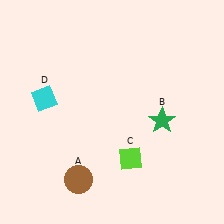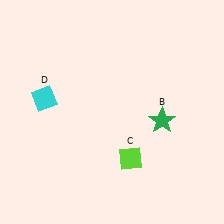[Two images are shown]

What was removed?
The brown circle (A) was removed in Image 2.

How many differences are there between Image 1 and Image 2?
There is 1 difference between the two images.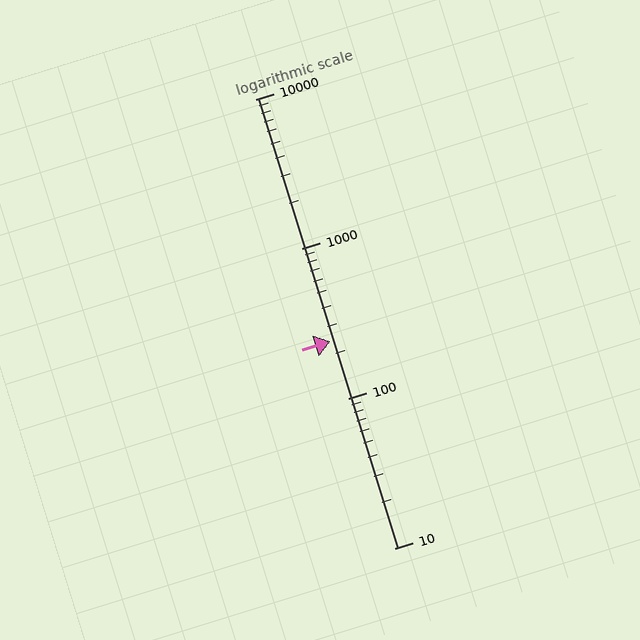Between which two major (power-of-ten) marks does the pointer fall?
The pointer is between 100 and 1000.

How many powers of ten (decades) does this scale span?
The scale spans 3 decades, from 10 to 10000.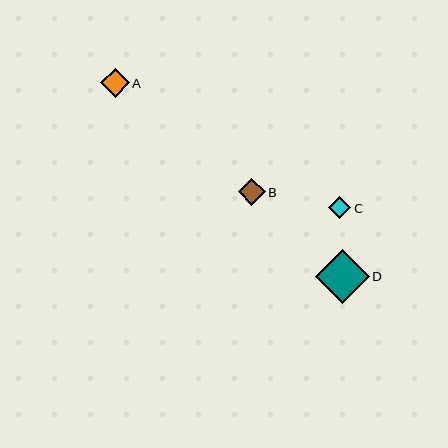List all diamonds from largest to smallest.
From largest to smallest: D, A, B, C.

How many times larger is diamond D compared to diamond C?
Diamond D is approximately 2.4 times the size of diamond C.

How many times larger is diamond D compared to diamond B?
Diamond D is approximately 2.0 times the size of diamond B.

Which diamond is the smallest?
Diamond C is the smallest with a size of approximately 23 pixels.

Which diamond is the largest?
Diamond D is the largest with a size of approximately 53 pixels.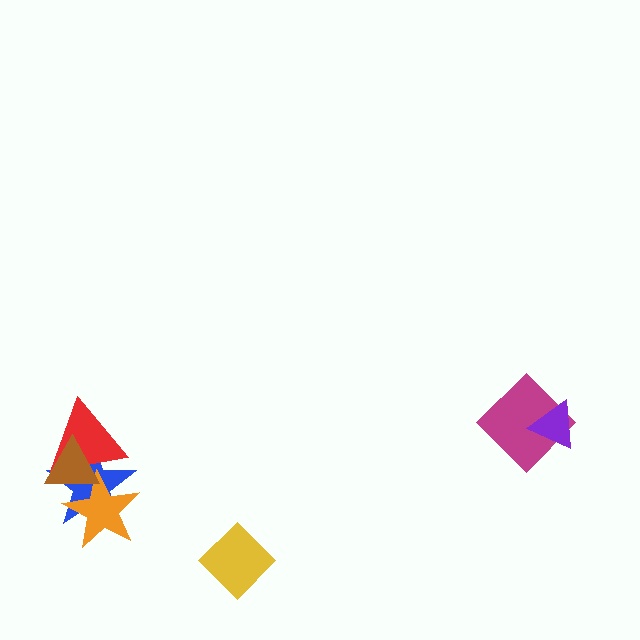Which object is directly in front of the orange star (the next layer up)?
The red triangle is directly in front of the orange star.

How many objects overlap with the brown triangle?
3 objects overlap with the brown triangle.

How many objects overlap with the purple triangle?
1 object overlaps with the purple triangle.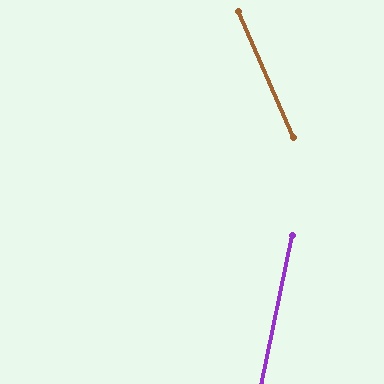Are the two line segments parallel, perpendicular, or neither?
Neither parallel nor perpendicular — they differ by about 35°.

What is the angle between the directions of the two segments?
Approximately 35 degrees.